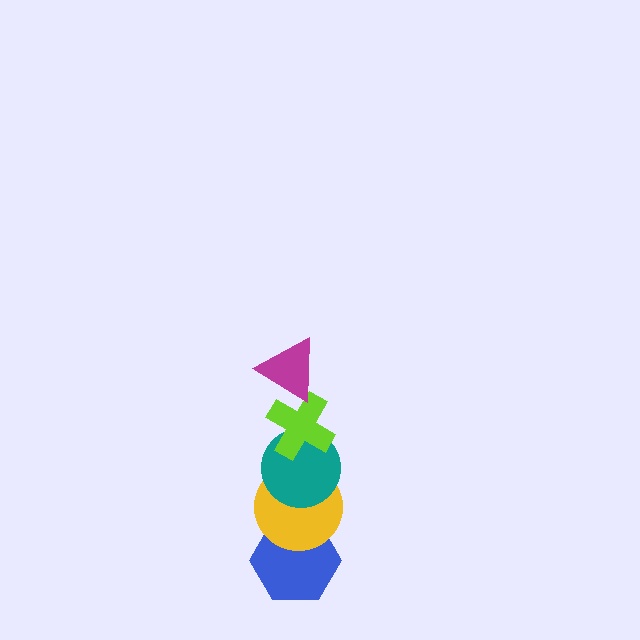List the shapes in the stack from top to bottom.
From top to bottom: the magenta triangle, the lime cross, the teal circle, the yellow circle, the blue hexagon.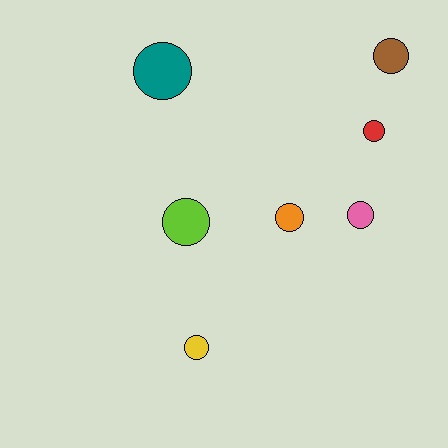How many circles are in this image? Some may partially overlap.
There are 7 circles.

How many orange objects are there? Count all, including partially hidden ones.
There is 1 orange object.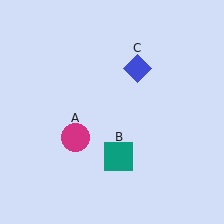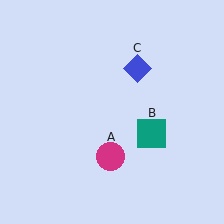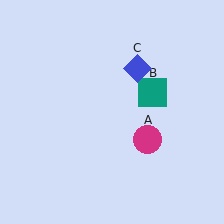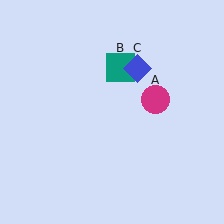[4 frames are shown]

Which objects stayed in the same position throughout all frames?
Blue diamond (object C) remained stationary.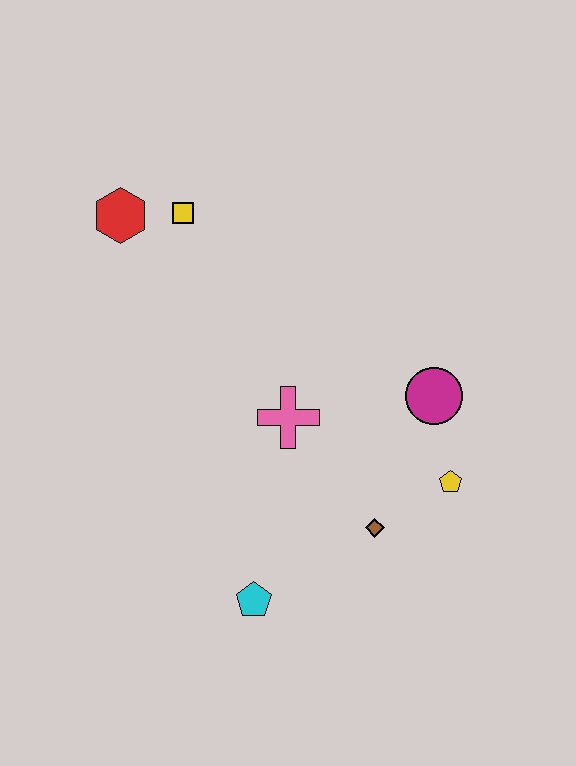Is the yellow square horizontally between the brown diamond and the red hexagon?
Yes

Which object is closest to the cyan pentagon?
The brown diamond is closest to the cyan pentagon.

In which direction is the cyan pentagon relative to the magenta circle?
The cyan pentagon is below the magenta circle.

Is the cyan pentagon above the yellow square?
No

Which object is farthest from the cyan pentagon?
The red hexagon is farthest from the cyan pentagon.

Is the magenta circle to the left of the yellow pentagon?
Yes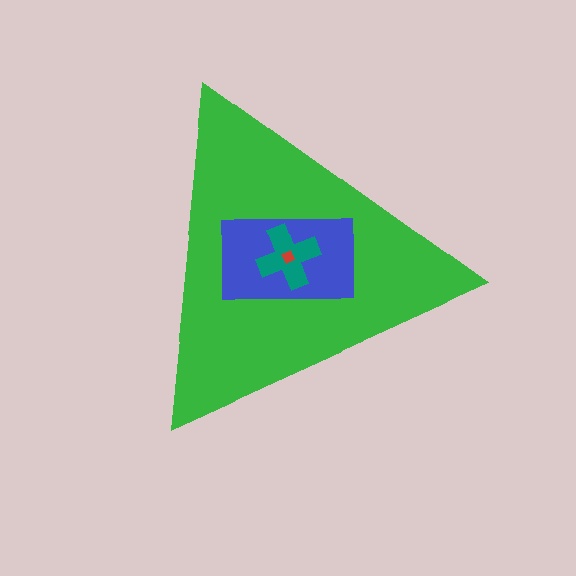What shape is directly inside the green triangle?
The blue rectangle.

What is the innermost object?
The red diamond.